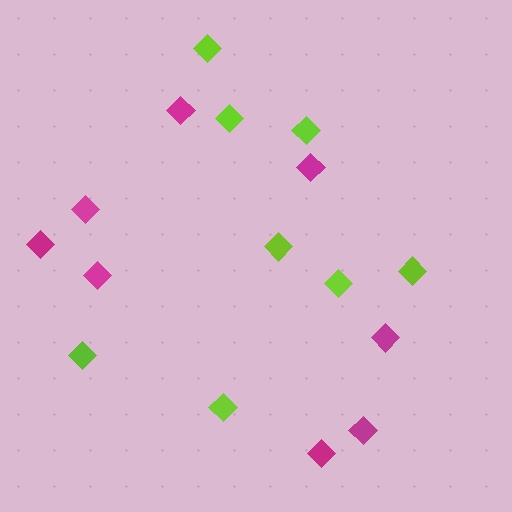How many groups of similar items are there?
There are 2 groups: one group of lime diamonds (8) and one group of magenta diamonds (8).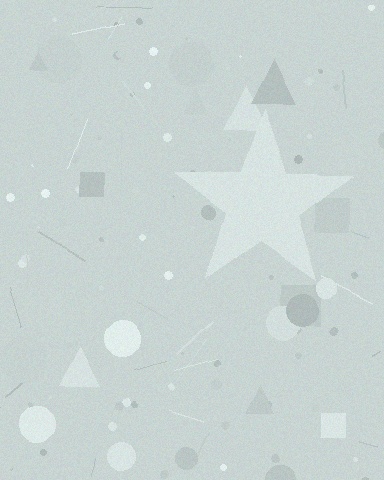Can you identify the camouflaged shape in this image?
The camouflaged shape is a star.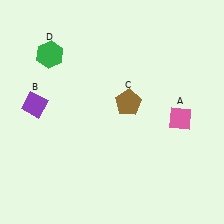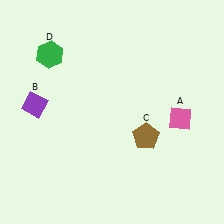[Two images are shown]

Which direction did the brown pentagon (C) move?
The brown pentagon (C) moved down.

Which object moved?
The brown pentagon (C) moved down.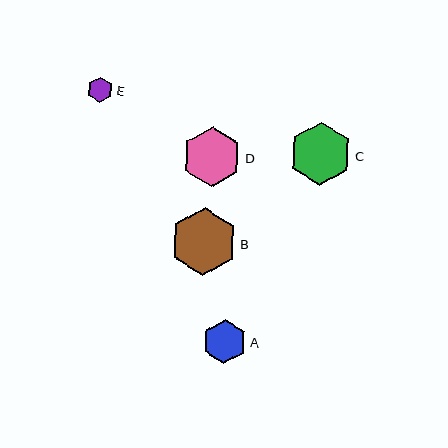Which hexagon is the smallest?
Hexagon E is the smallest with a size of approximately 25 pixels.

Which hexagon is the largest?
Hexagon B is the largest with a size of approximately 68 pixels.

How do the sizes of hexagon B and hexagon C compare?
Hexagon B and hexagon C are approximately the same size.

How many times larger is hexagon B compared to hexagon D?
Hexagon B is approximately 1.1 times the size of hexagon D.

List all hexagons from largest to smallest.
From largest to smallest: B, C, D, A, E.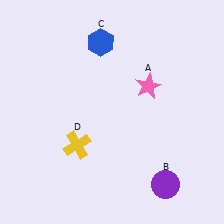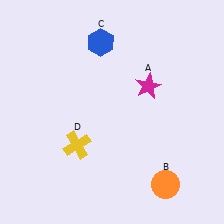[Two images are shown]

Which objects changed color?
A changed from pink to magenta. B changed from purple to orange.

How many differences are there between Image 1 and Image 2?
There are 2 differences between the two images.